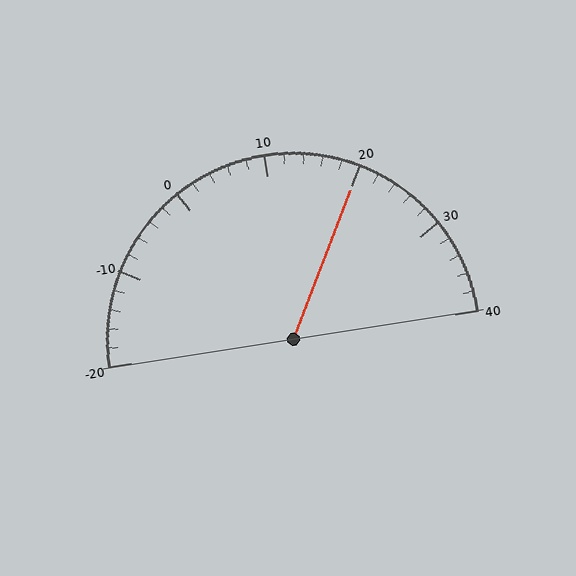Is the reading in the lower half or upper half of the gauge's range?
The reading is in the upper half of the range (-20 to 40).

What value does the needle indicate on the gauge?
The needle indicates approximately 20.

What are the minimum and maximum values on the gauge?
The gauge ranges from -20 to 40.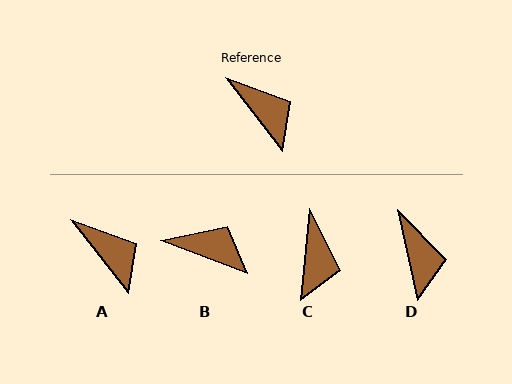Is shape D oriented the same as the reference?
No, it is off by about 26 degrees.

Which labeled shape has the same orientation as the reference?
A.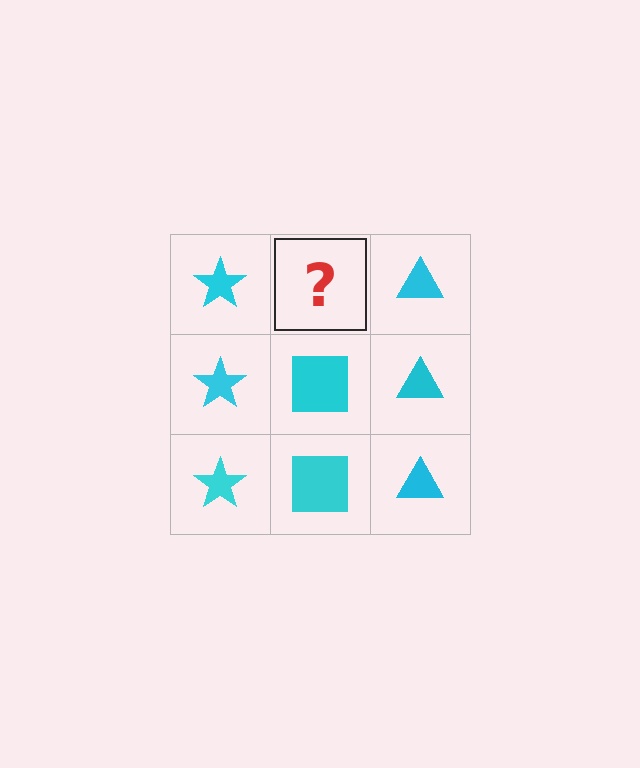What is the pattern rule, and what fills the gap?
The rule is that each column has a consistent shape. The gap should be filled with a cyan square.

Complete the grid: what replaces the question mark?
The question mark should be replaced with a cyan square.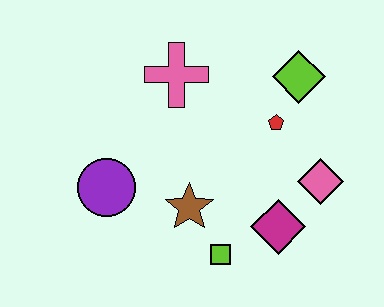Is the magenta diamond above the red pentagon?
No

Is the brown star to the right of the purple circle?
Yes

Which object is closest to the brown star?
The lime square is closest to the brown star.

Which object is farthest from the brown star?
The lime diamond is farthest from the brown star.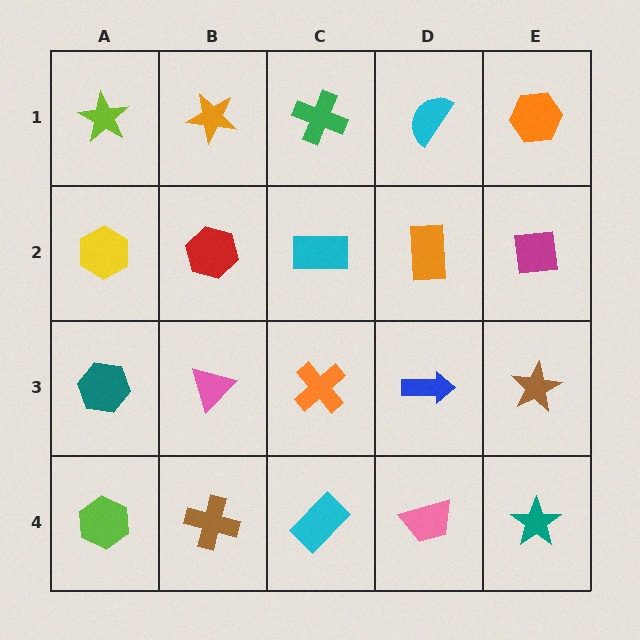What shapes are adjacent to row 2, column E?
An orange hexagon (row 1, column E), a brown star (row 3, column E), an orange rectangle (row 2, column D).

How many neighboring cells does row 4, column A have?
2.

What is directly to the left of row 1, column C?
An orange star.